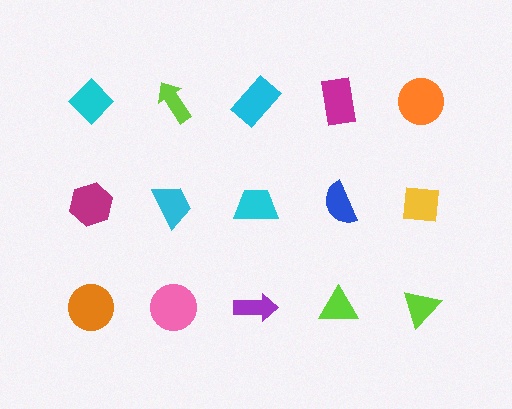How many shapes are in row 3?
5 shapes.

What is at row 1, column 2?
A lime arrow.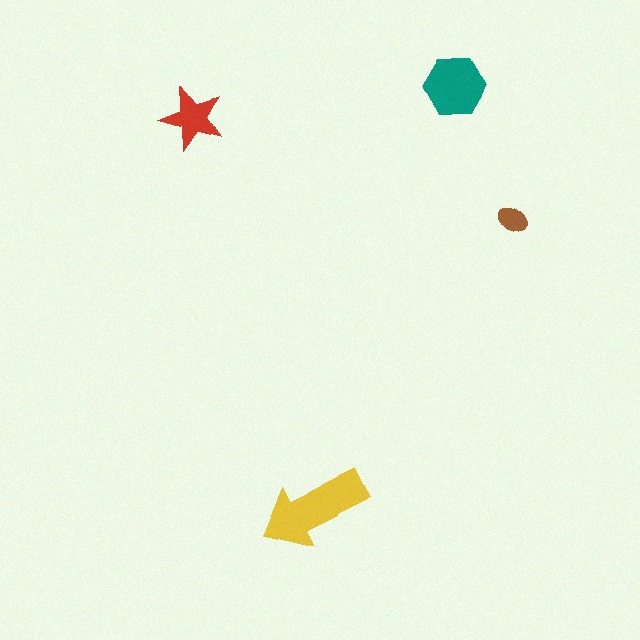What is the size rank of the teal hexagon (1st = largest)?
2nd.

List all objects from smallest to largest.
The brown ellipse, the red star, the teal hexagon, the yellow arrow.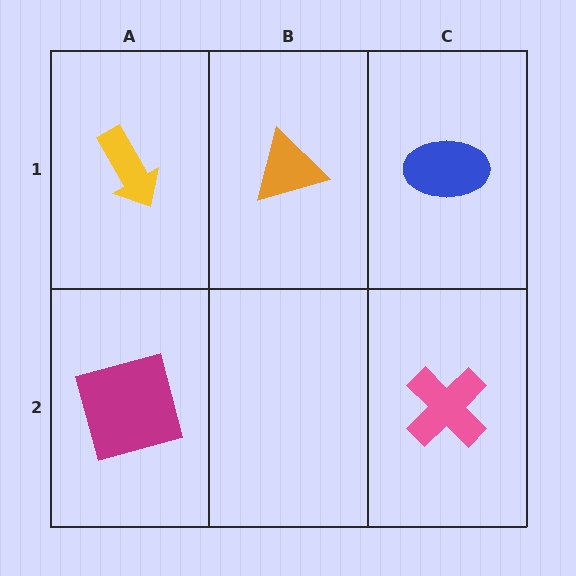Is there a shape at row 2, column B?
No, that cell is empty.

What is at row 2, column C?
A pink cross.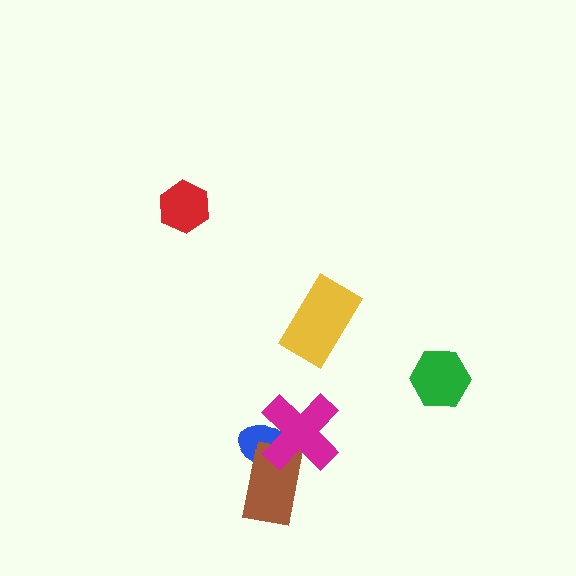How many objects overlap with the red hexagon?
0 objects overlap with the red hexagon.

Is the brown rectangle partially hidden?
Yes, it is partially covered by another shape.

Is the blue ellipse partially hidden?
Yes, it is partially covered by another shape.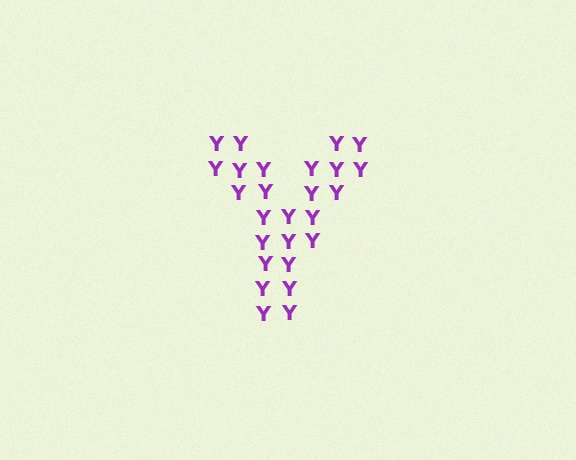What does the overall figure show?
The overall figure shows the letter Y.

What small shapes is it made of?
It is made of small letter Y's.